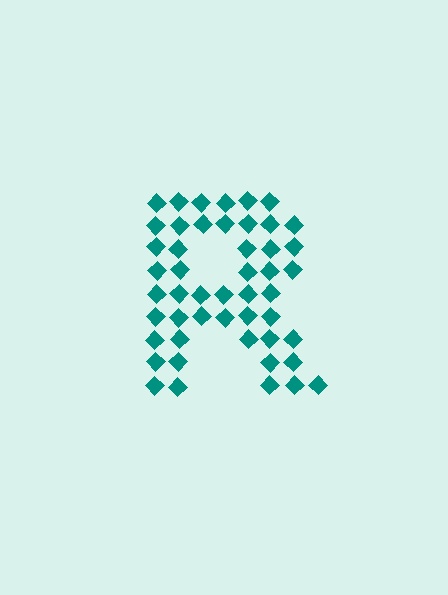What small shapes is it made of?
It is made of small diamonds.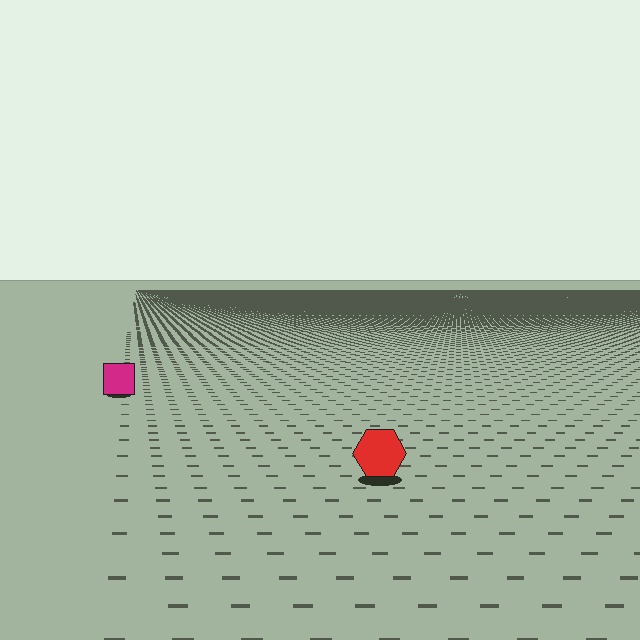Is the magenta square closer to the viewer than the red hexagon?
No. The red hexagon is closer — you can tell from the texture gradient: the ground texture is coarser near it.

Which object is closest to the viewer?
The red hexagon is closest. The texture marks near it are larger and more spread out.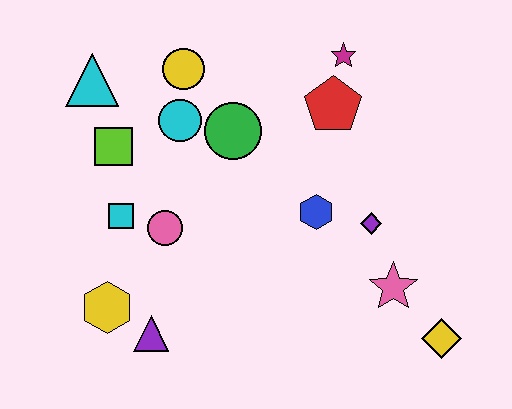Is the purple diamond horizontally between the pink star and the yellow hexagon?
Yes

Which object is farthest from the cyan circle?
The yellow diamond is farthest from the cyan circle.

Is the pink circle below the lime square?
Yes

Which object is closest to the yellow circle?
The cyan circle is closest to the yellow circle.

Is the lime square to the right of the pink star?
No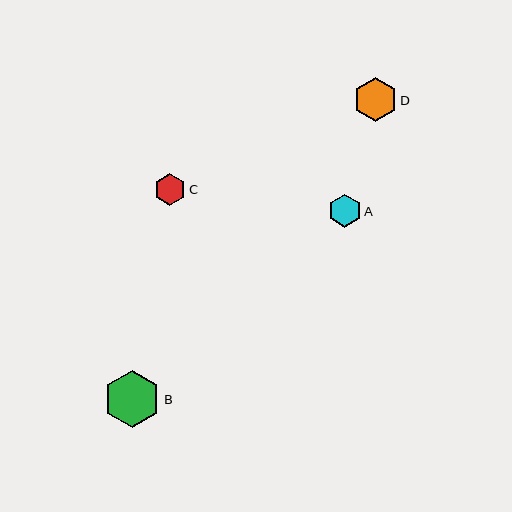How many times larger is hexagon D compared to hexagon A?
Hexagon D is approximately 1.3 times the size of hexagon A.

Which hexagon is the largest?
Hexagon B is the largest with a size of approximately 57 pixels.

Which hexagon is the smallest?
Hexagon C is the smallest with a size of approximately 32 pixels.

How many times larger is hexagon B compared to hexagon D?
Hexagon B is approximately 1.3 times the size of hexagon D.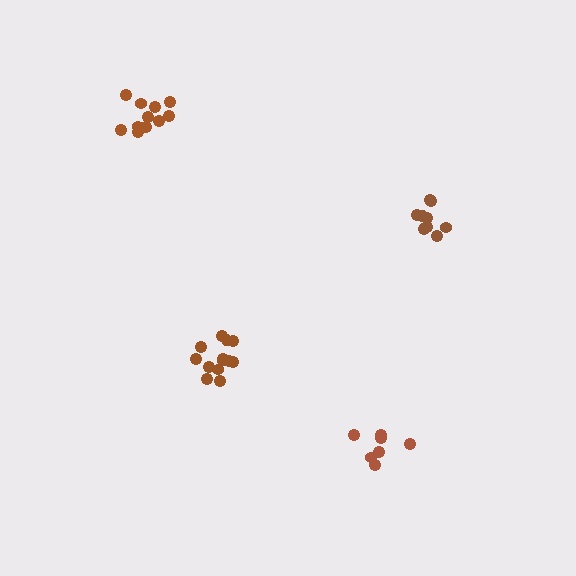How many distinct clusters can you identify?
There are 4 distinct clusters.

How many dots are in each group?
Group 1: 11 dots, Group 2: 13 dots, Group 3: 7 dots, Group 4: 11 dots (42 total).